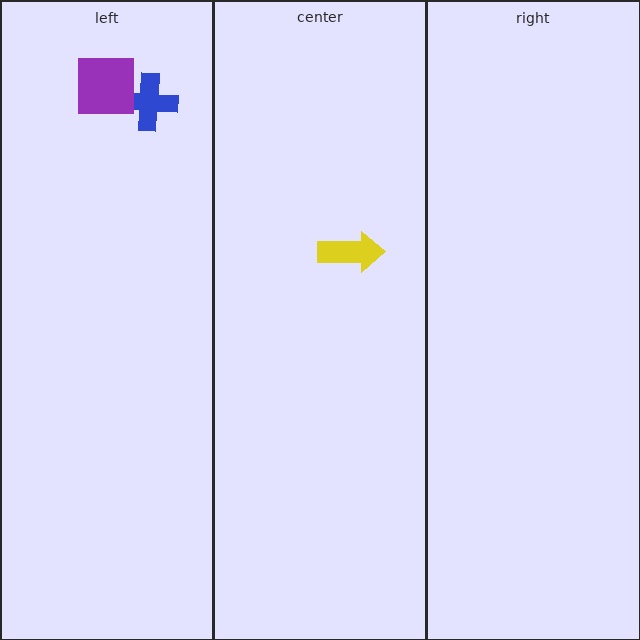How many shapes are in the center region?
1.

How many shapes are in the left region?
2.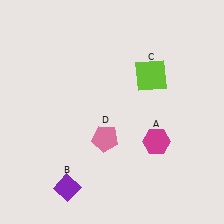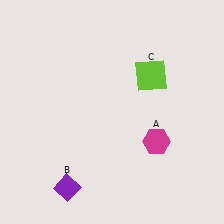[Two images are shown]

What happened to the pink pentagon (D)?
The pink pentagon (D) was removed in Image 2. It was in the bottom-left area of Image 1.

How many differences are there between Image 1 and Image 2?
There is 1 difference between the two images.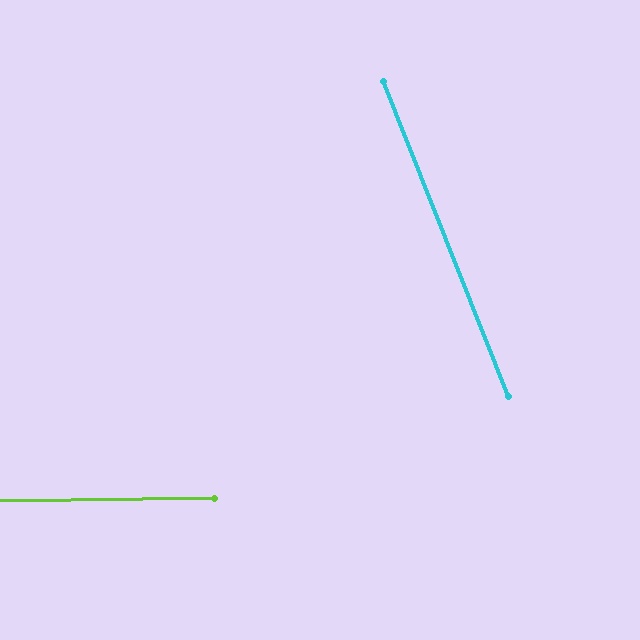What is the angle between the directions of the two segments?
Approximately 69 degrees.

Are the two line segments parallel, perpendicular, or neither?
Neither parallel nor perpendicular — they differ by about 69°.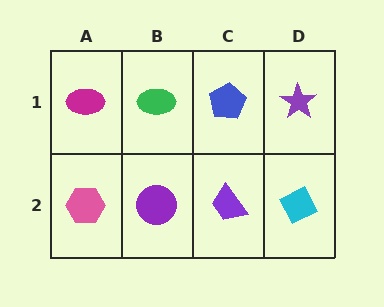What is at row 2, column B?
A purple circle.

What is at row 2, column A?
A pink hexagon.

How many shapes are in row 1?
4 shapes.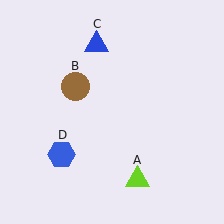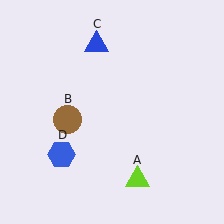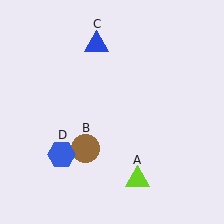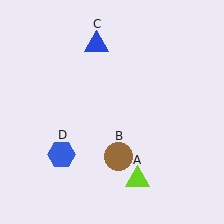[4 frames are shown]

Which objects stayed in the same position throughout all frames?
Lime triangle (object A) and blue triangle (object C) and blue hexagon (object D) remained stationary.